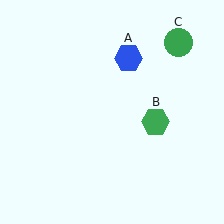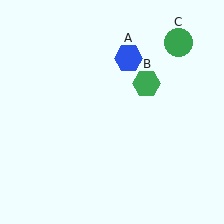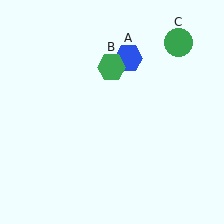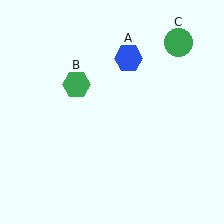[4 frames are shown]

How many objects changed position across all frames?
1 object changed position: green hexagon (object B).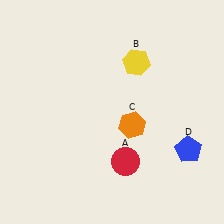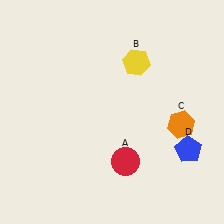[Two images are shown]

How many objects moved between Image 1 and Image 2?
1 object moved between the two images.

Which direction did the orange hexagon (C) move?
The orange hexagon (C) moved right.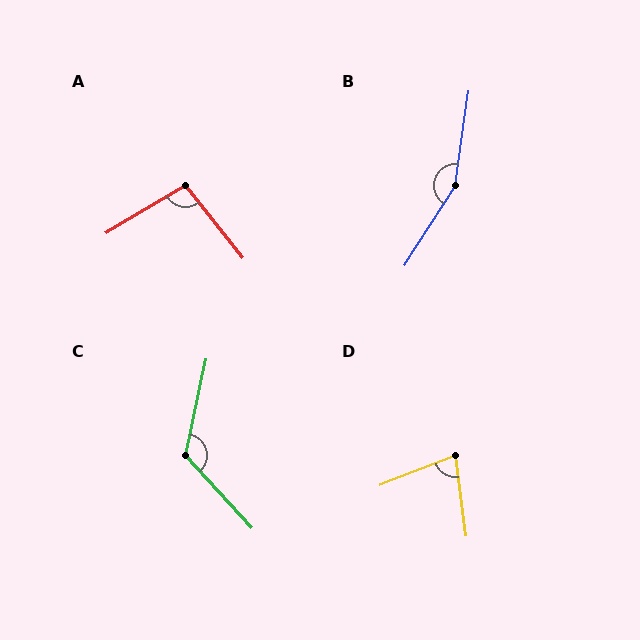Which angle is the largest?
B, at approximately 155 degrees.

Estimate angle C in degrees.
Approximately 126 degrees.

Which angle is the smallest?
D, at approximately 76 degrees.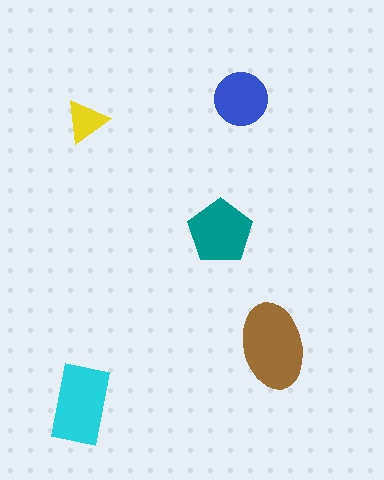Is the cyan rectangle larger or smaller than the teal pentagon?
Larger.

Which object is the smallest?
The yellow triangle.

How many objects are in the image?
There are 5 objects in the image.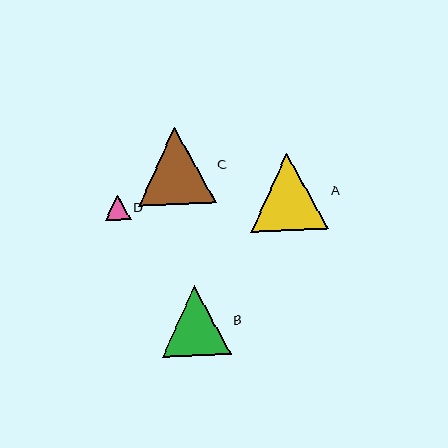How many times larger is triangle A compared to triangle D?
Triangle A is approximately 3.0 times the size of triangle D.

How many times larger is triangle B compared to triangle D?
Triangle B is approximately 2.7 times the size of triangle D.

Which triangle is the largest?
Triangle A is the largest with a size of approximately 78 pixels.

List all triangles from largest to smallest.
From largest to smallest: A, C, B, D.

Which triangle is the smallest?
Triangle D is the smallest with a size of approximately 26 pixels.